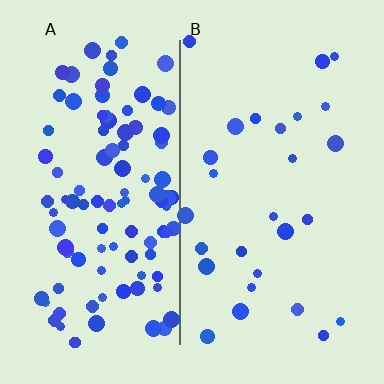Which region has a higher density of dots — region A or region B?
A (the left).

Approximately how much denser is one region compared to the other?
Approximately 3.8× — region A over region B.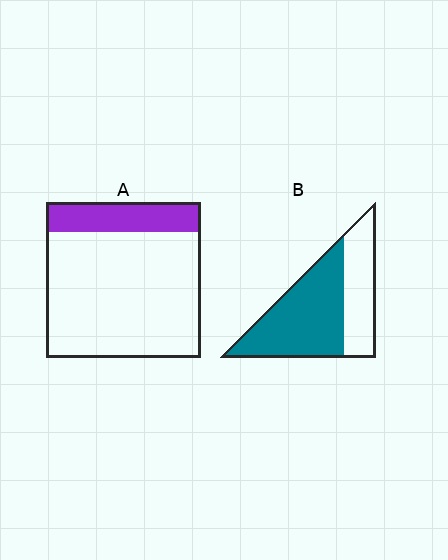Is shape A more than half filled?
No.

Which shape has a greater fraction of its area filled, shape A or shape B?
Shape B.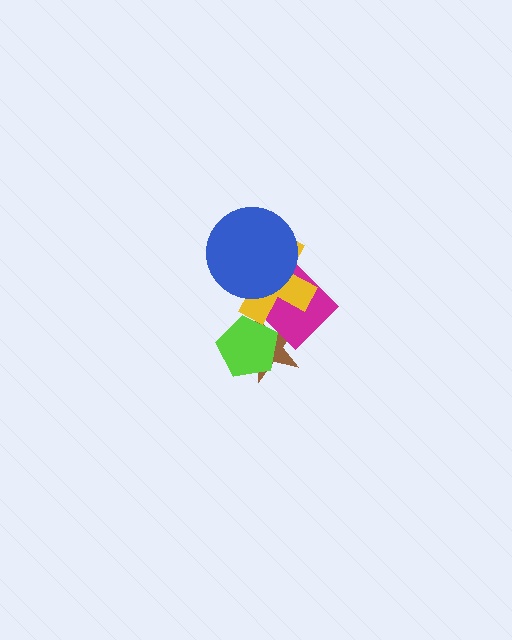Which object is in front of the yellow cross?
The blue circle is in front of the yellow cross.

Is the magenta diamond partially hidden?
Yes, it is partially covered by another shape.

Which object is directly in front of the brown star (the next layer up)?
The lime pentagon is directly in front of the brown star.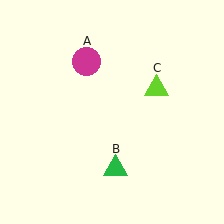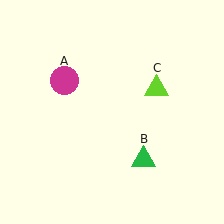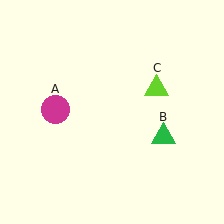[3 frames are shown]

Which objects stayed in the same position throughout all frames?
Lime triangle (object C) remained stationary.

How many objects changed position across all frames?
2 objects changed position: magenta circle (object A), green triangle (object B).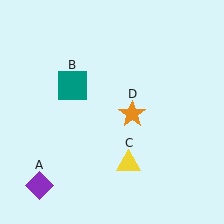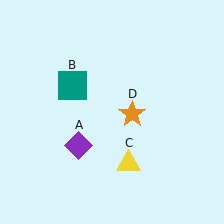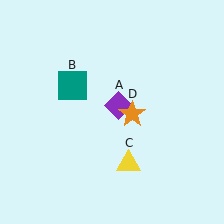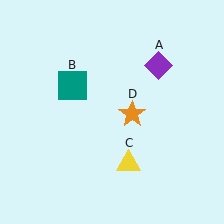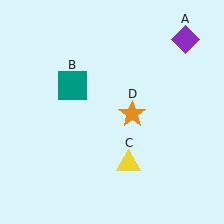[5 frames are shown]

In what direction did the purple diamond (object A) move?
The purple diamond (object A) moved up and to the right.